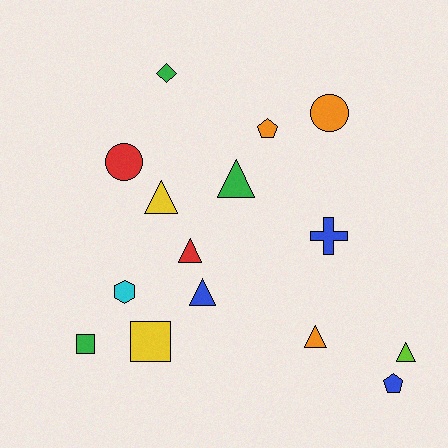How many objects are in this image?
There are 15 objects.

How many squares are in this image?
There are 2 squares.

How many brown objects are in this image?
There are no brown objects.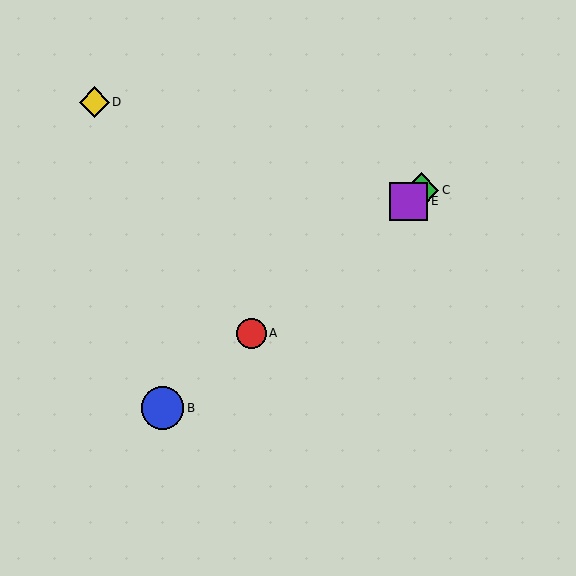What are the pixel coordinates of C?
Object C is at (421, 190).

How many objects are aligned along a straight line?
4 objects (A, B, C, E) are aligned along a straight line.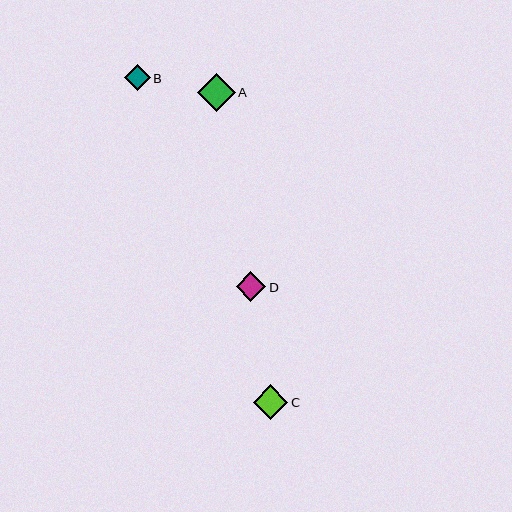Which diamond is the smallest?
Diamond B is the smallest with a size of approximately 26 pixels.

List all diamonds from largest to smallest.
From largest to smallest: A, C, D, B.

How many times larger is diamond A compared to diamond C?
Diamond A is approximately 1.1 times the size of diamond C.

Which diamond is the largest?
Diamond A is the largest with a size of approximately 38 pixels.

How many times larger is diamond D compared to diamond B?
Diamond D is approximately 1.1 times the size of diamond B.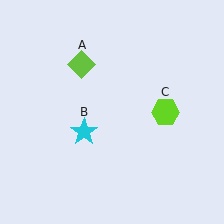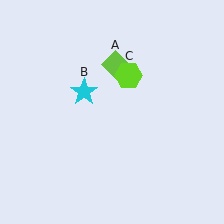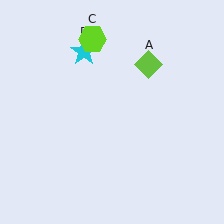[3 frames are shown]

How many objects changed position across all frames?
3 objects changed position: lime diamond (object A), cyan star (object B), lime hexagon (object C).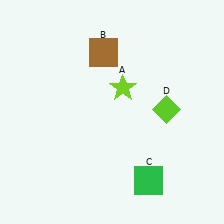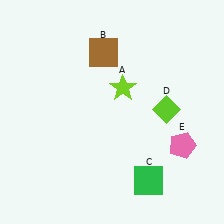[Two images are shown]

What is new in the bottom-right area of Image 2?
A pink pentagon (E) was added in the bottom-right area of Image 2.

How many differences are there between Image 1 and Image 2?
There is 1 difference between the two images.